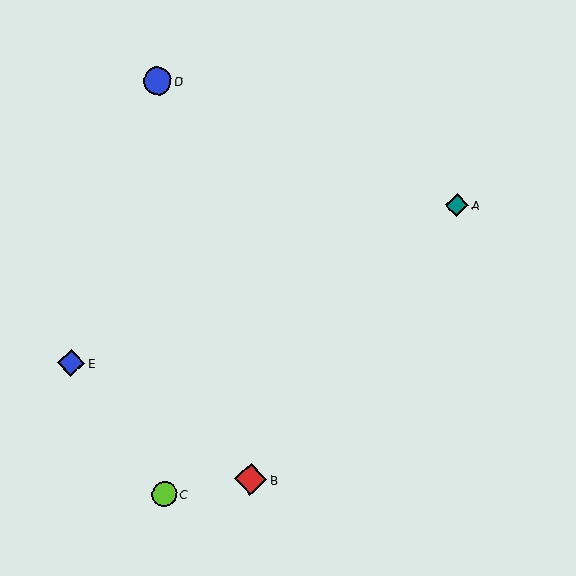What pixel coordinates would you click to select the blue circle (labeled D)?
Click at (157, 81) to select the blue circle D.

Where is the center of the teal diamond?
The center of the teal diamond is at (457, 205).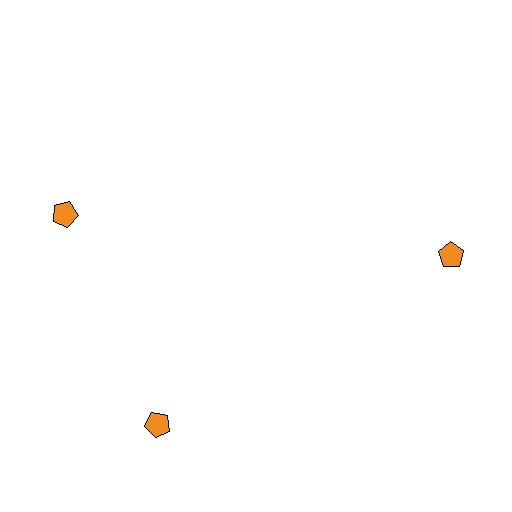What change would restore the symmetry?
The symmetry would be restored by rotating it back into even spacing with its neighbors so that all 3 pentagons sit at equal angles and equal distance from the center.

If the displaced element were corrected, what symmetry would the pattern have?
It would have 3-fold rotational symmetry — the pattern would map onto itself every 120 degrees.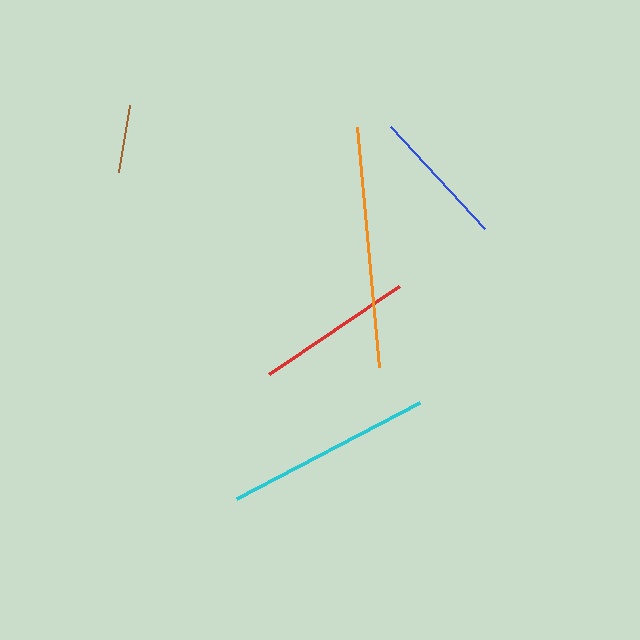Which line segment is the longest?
The orange line is the longest at approximately 240 pixels.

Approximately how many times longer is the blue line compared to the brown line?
The blue line is approximately 2.1 times the length of the brown line.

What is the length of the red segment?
The red segment is approximately 156 pixels long.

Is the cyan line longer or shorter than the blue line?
The cyan line is longer than the blue line.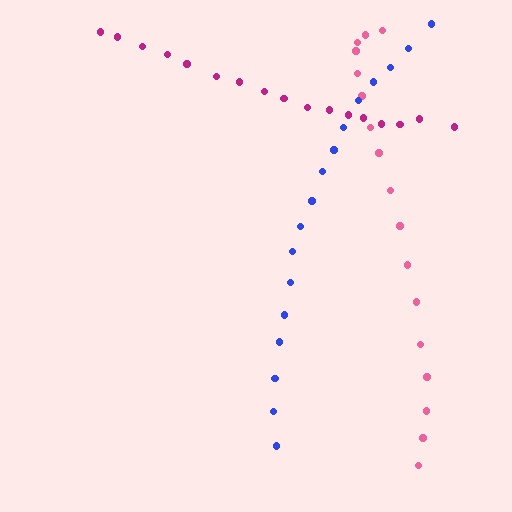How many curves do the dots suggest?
There are 3 distinct paths.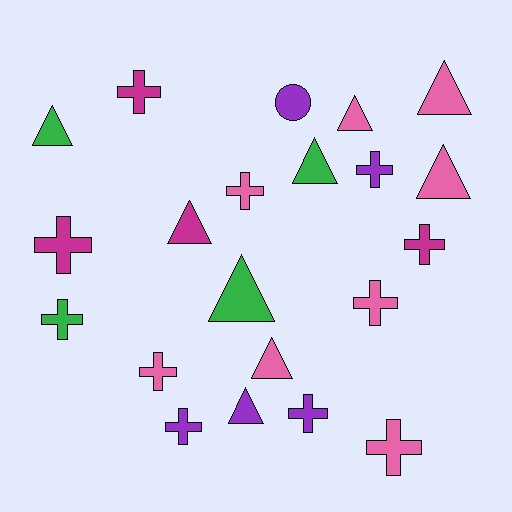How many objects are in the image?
There are 21 objects.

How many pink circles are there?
There are no pink circles.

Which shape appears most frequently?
Cross, with 11 objects.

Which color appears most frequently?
Pink, with 8 objects.